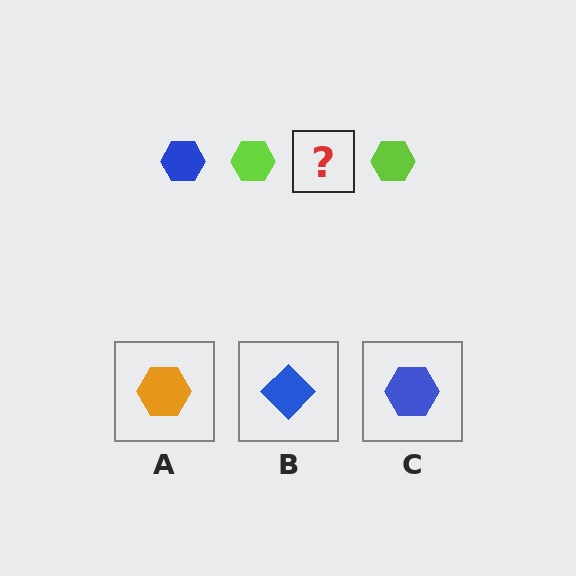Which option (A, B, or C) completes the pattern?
C.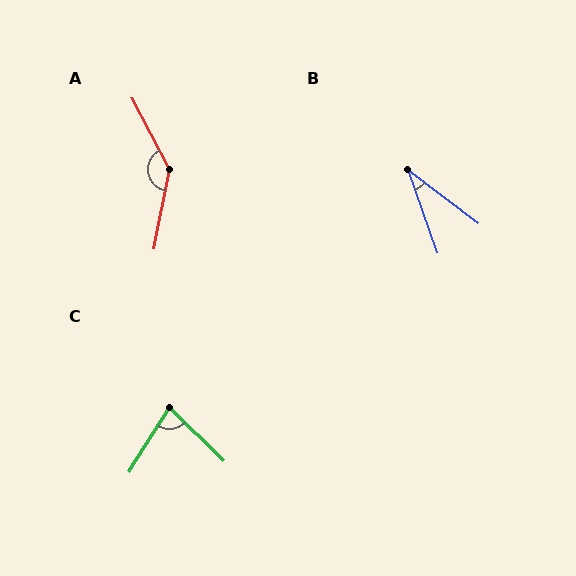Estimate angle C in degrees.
Approximately 78 degrees.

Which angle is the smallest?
B, at approximately 33 degrees.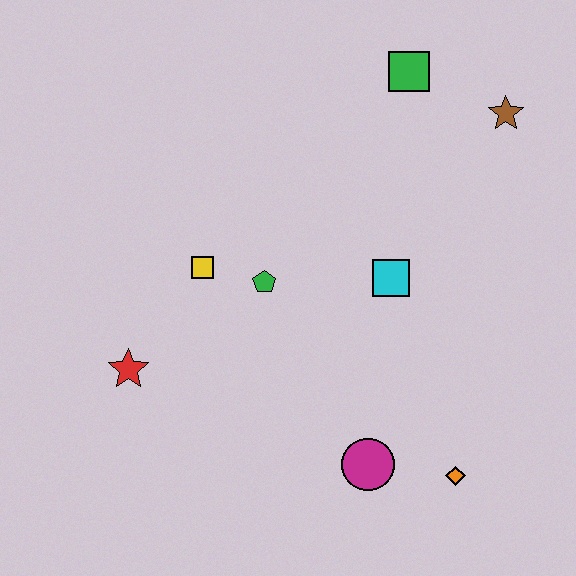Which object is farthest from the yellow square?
The brown star is farthest from the yellow square.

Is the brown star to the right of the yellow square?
Yes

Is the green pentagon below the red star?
No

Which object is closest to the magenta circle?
The orange diamond is closest to the magenta circle.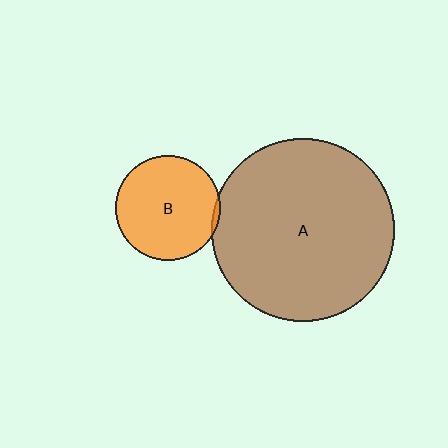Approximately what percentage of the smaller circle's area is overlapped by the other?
Approximately 5%.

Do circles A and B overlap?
Yes.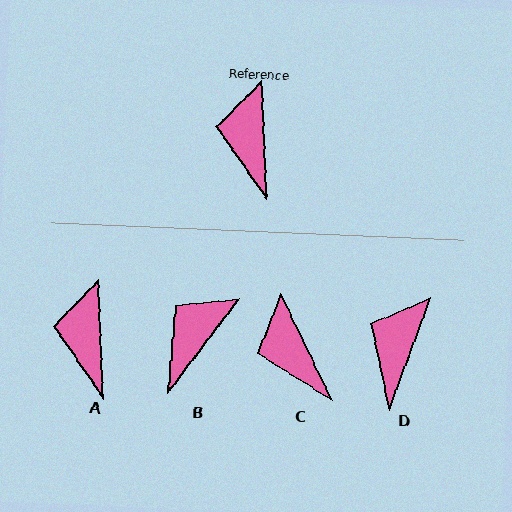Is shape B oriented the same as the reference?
No, it is off by about 39 degrees.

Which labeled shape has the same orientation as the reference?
A.